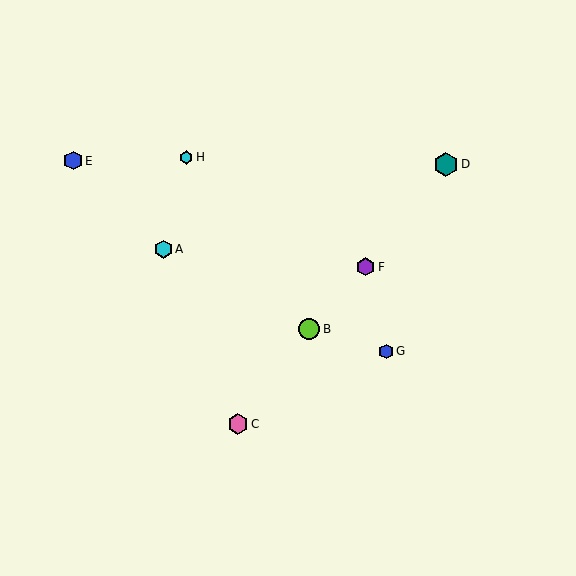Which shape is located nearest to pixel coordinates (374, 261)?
The purple hexagon (labeled F) at (365, 267) is nearest to that location.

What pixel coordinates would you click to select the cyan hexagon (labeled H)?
Click at (186, 157) to select the cyan hexagon H.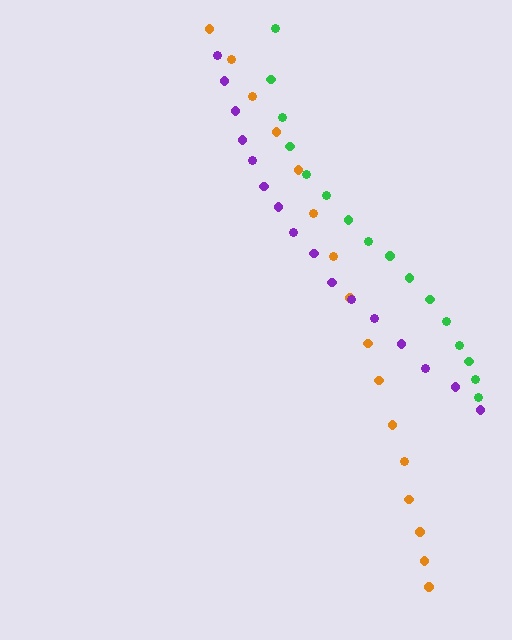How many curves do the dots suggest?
There are 3 distinct paths.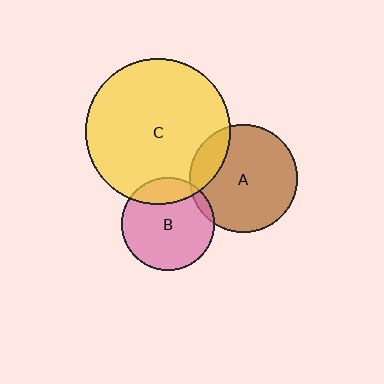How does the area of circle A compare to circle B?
Approximately 1.4 times.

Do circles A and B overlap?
Yes.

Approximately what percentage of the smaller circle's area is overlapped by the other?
Approximately 5%.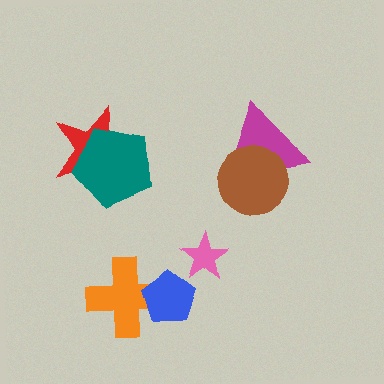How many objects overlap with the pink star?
0 objects overlap with the pink star.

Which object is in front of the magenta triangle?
The brown circle is in front of the magenta triangle.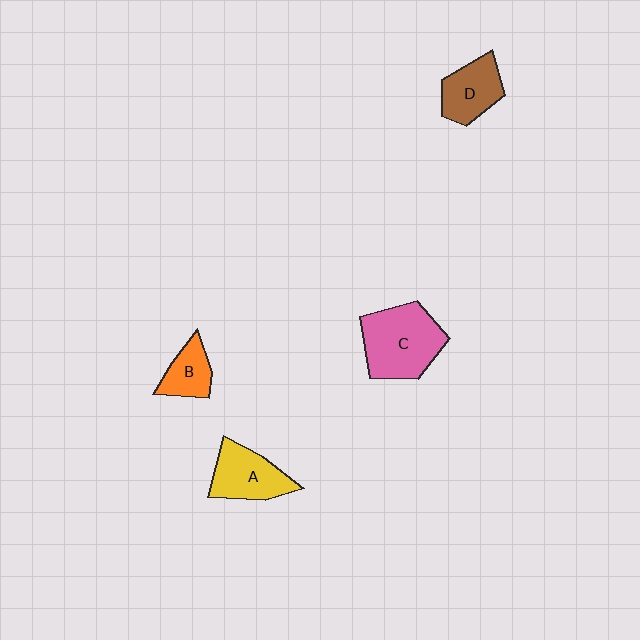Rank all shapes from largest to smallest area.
From largest to smallest: C (pink), A (yellow), D (brown), B (orange).